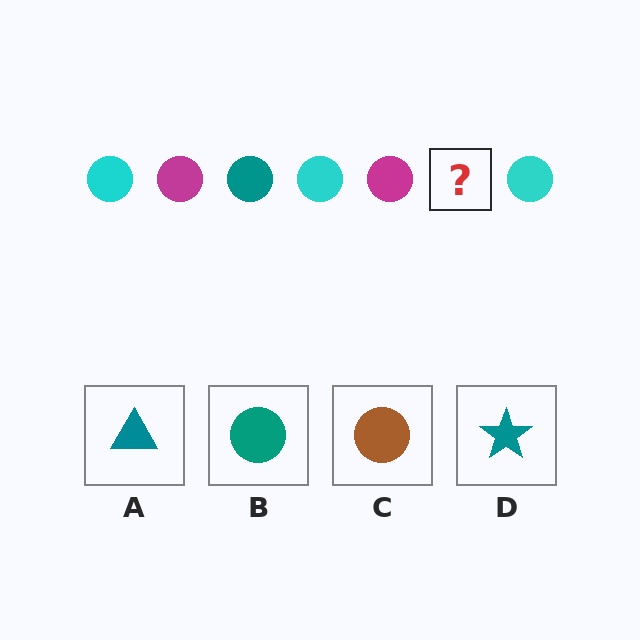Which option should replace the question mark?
Option B.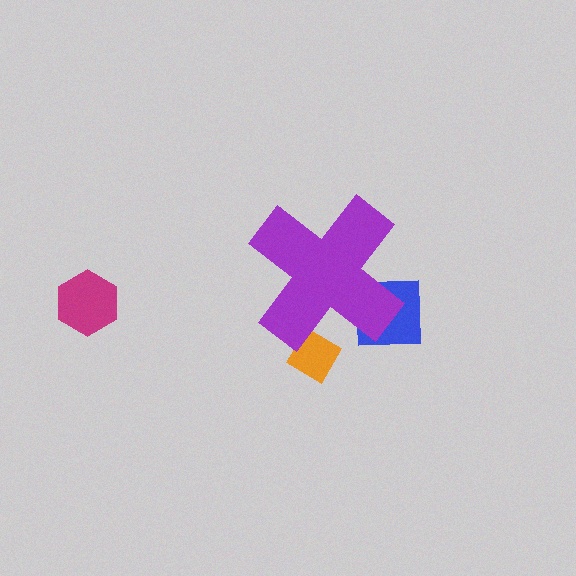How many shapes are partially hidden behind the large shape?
2 shapes are partially hidden.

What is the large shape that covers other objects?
A purple cross.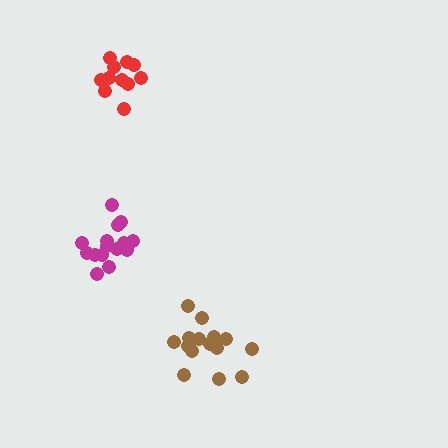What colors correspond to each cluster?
The clusters are colored: brown, red, magenta.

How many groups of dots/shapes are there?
There are 3 groups.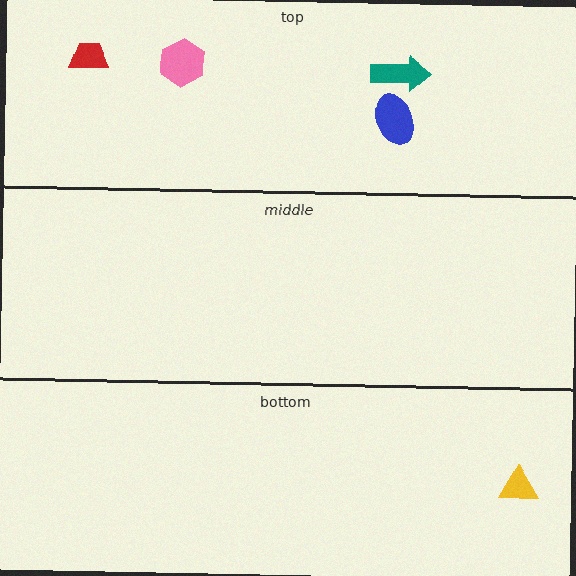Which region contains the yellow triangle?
The bottom region.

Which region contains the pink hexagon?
The top region.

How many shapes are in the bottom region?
1.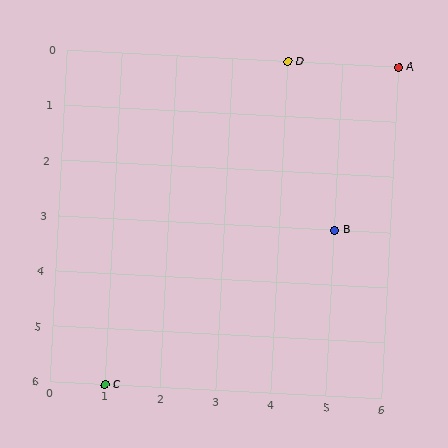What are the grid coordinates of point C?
Point C is at grid coordinates (1, 6).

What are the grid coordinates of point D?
Point D is at grid coordinates (4, 0).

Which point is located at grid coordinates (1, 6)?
Point C is at (1, 6).